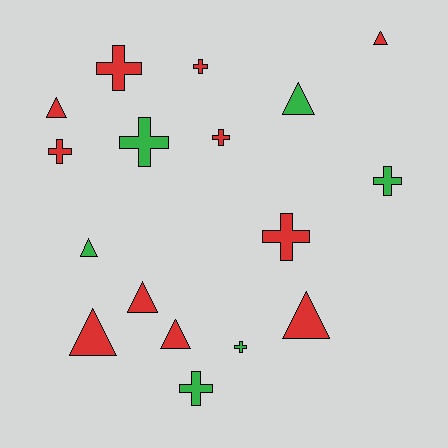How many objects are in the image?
There are 17 objects.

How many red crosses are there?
There are 5 red crosses.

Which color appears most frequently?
Red, with 11 objects.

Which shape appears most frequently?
Cross, with 9 objects.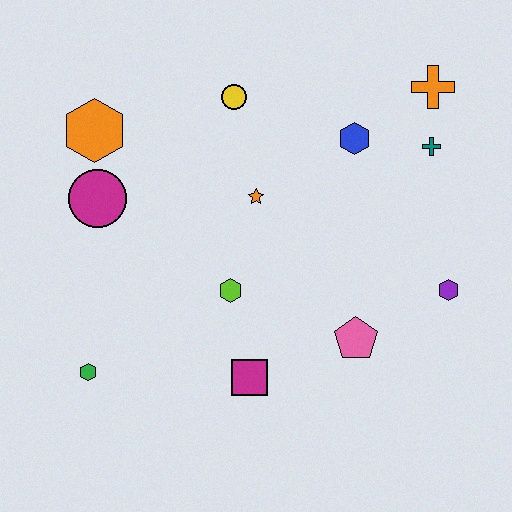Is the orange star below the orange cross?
Yes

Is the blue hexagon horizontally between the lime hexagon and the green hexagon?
No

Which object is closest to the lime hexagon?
The magenta square is closest to the lime hexagon.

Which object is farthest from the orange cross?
The green hexagon is farthest from the orange cross.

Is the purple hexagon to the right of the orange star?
Yes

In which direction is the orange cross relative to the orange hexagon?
The orange cross is to the right of the orange hexagon.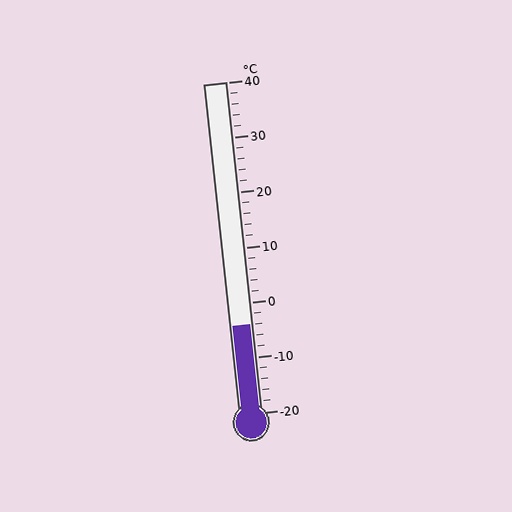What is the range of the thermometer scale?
The thermometer scale ranges from -20°C to 40°C.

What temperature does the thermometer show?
The thermometer shows approximately -4°C.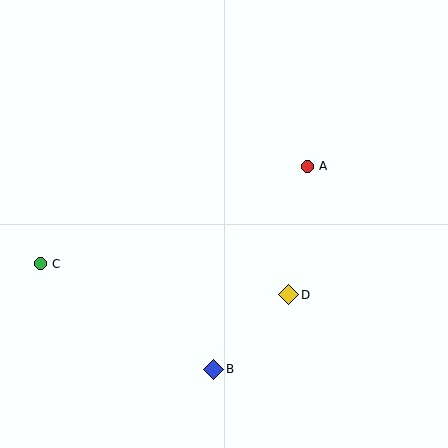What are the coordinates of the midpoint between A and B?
The midpoint between A and B is at (260, 268).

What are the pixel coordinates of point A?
Point A is at (307, 166).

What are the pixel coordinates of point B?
Point B is at (214, 369).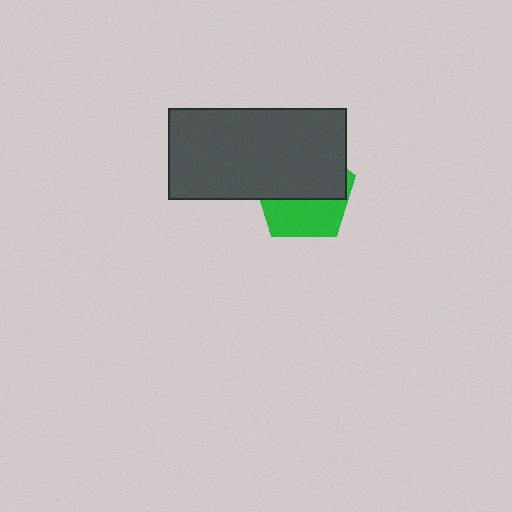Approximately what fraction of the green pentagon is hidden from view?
Roughly 58% of the green pentagon is hidden behind the dark gray rectangle.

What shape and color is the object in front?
The object in front is a dark gray rectangle.